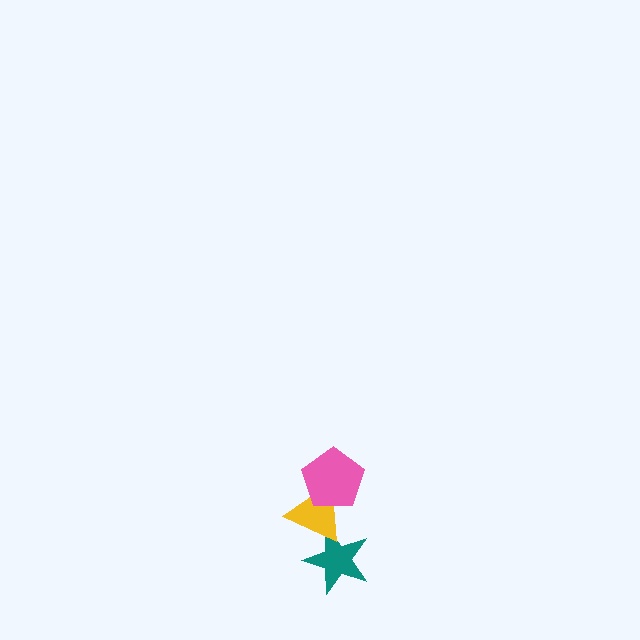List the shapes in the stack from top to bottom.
From top to bottom: the pink pentagon, the yellow triangle, the teal star.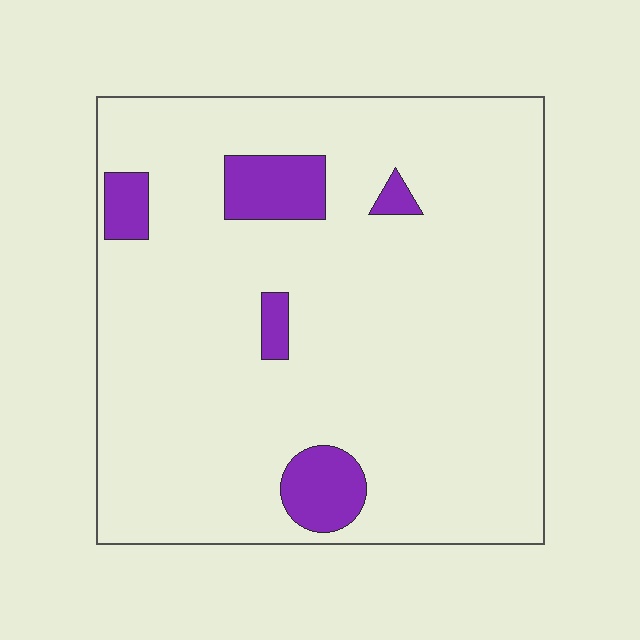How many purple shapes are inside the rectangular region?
5.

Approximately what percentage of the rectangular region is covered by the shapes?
Approximately 10%.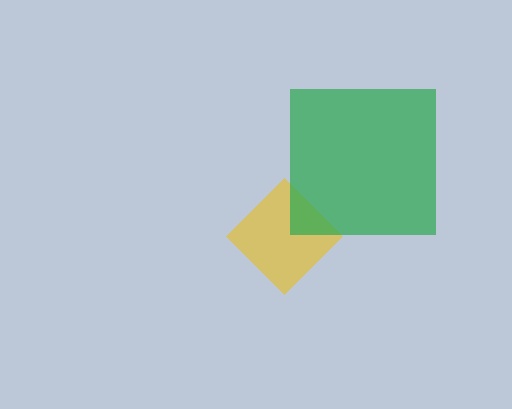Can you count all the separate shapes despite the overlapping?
Yes, there are 2 separate shapes.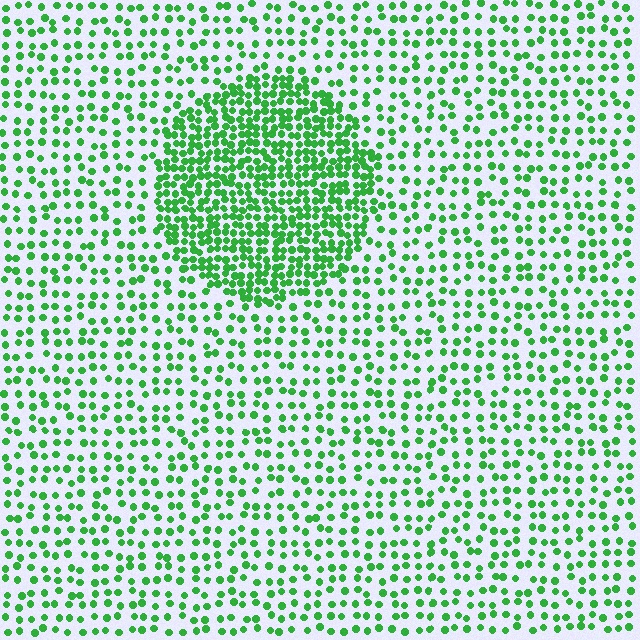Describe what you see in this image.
The image contains small green elements arranged at two different densities. A circle-shaped region is visible where the elements are more densely packed than the surrounding area.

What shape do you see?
I see a circle.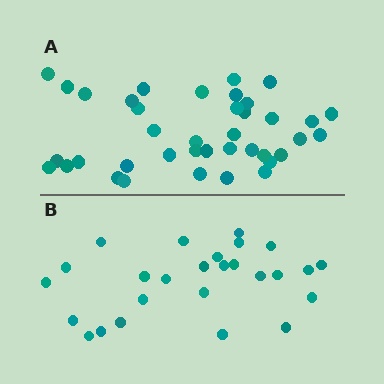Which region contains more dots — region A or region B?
Region A (the top region) has more dots.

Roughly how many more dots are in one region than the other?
Region A has approximately 15 more dots than region B.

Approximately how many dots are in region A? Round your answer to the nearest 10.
About 40 dots. (The exact count is 39, which rounds to 40.)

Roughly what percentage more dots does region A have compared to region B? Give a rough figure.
About 50% more.